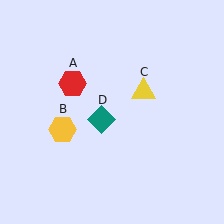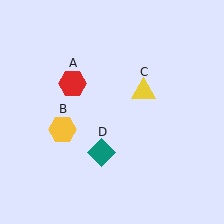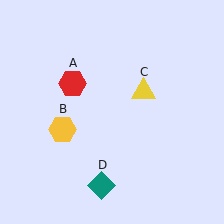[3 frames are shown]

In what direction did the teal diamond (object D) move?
The teal diamond (object D) moved down.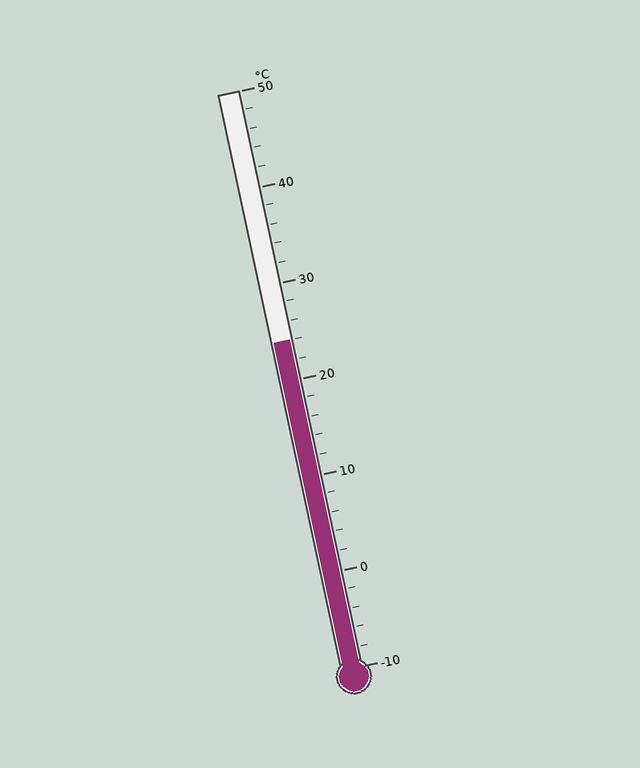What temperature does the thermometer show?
The thermometer shows approximately 24°C.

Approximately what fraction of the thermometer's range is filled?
The thermometer is filled to approximately 55% of its range.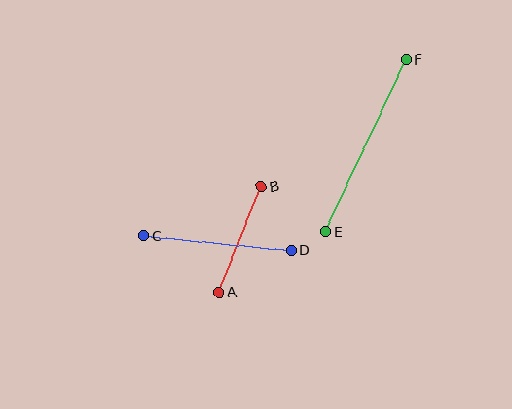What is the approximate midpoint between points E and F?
The midpoint is at approximately (366, 146) pixels.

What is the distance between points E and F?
The distance is approximately 190 pixels.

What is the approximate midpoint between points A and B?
The midpoint is at approximately (240, 240) pixels.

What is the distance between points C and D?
The distance is approximately 148 pixels.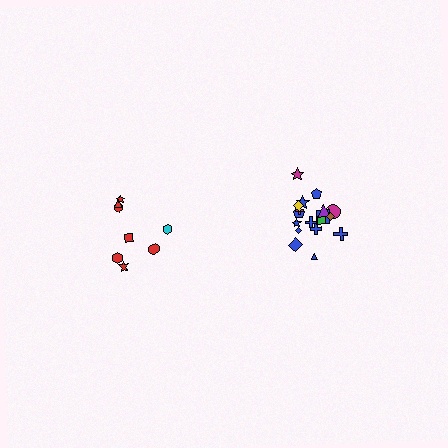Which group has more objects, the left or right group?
The right group.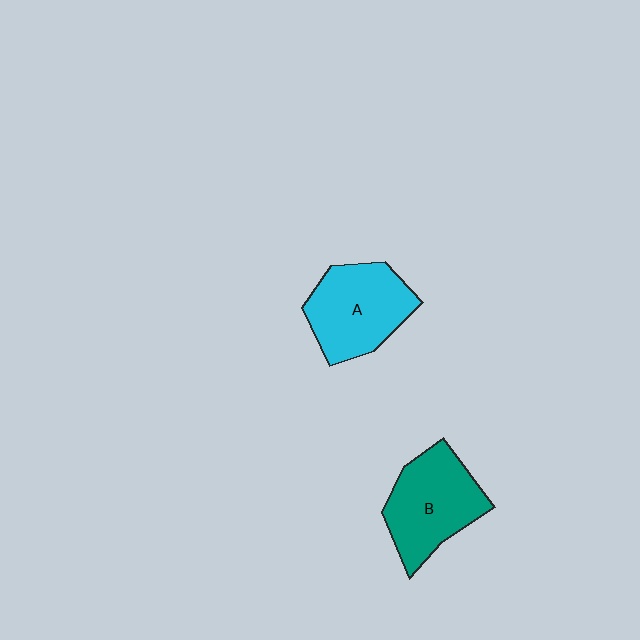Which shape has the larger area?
Shape B (teal).